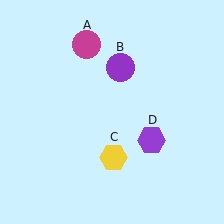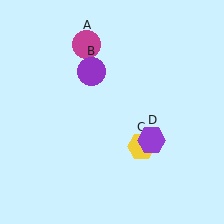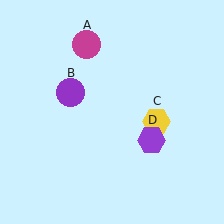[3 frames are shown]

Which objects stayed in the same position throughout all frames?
Magenta circle (object A) and purple hexagon (object D) remained stationary.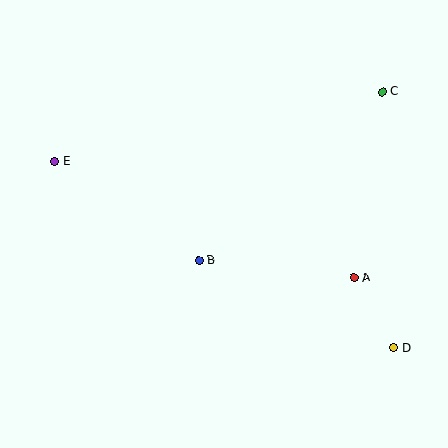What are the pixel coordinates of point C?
Point C is at (382, 92).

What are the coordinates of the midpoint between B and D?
The midpoint between B and D is at (296, 304).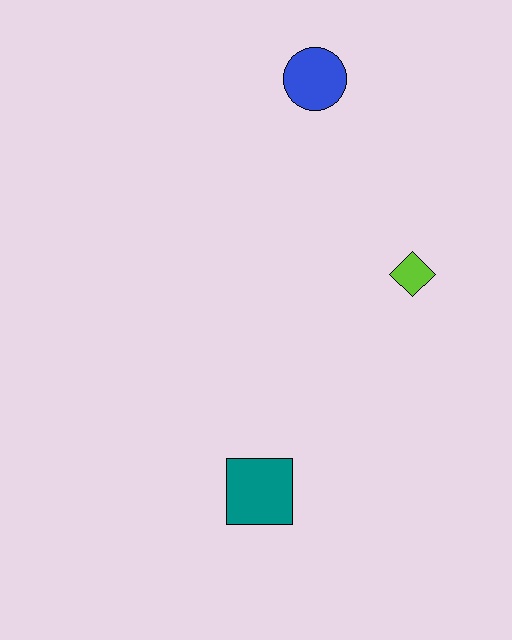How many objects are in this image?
There are 3 objects.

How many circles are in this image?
There is 1 circle.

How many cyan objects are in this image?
There are no cyan objects.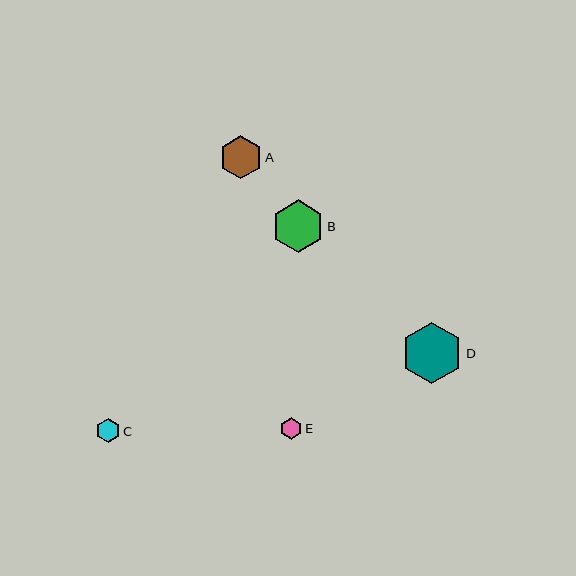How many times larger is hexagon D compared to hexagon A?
Hexagon D is approximately 1.4 times the size of hexagon A.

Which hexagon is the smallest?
Hexagon E is the smallest with a size of approximately 21 pixels.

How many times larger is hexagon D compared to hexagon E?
Hexagon D is approximately 2.9 times the size of hexagon E.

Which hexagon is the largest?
Hexagon D is the largest with a size of approximately 62 pixels.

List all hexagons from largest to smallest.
From largest to smallest: D, B, A, C, E.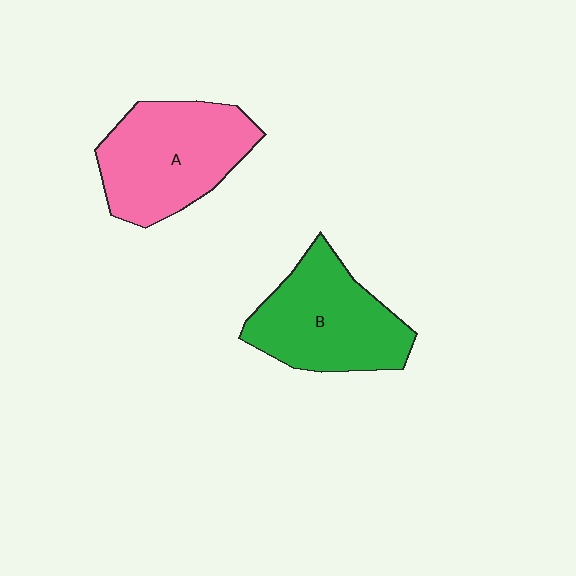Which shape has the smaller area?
Shape B (green).